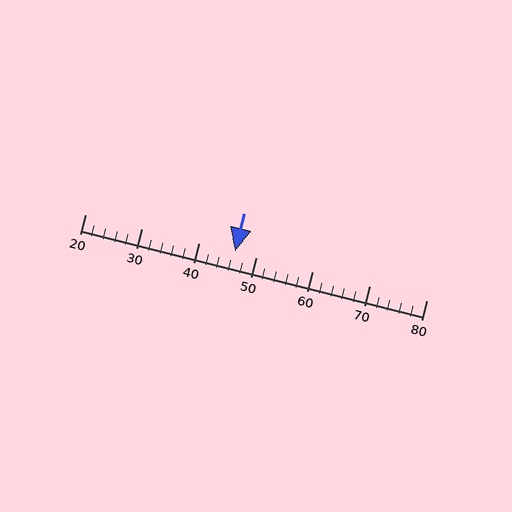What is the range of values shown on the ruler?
The ruler shows values from 20 to 80.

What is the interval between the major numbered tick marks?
The major tick marks are spaced 10 units apart.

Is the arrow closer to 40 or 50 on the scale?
The arrow is closer to 50.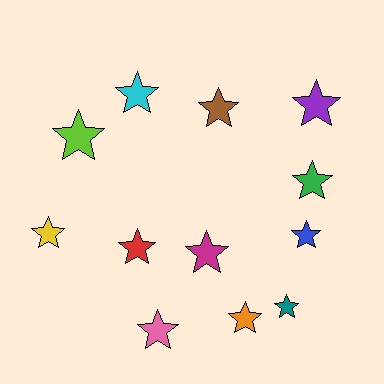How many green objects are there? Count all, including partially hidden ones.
There is 1 green object.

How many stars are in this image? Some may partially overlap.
There are 12 stars.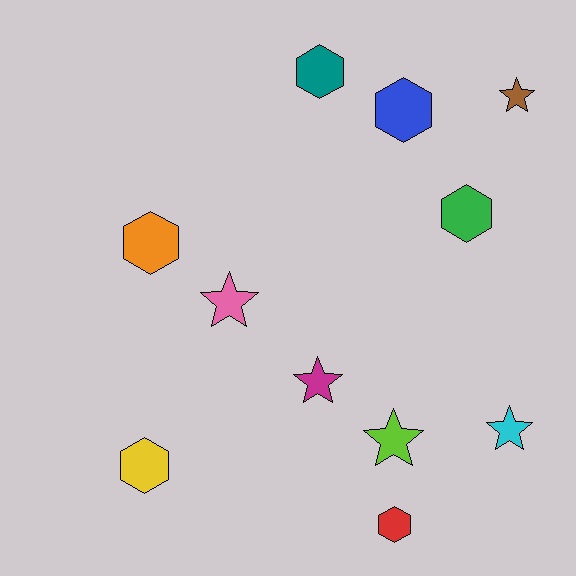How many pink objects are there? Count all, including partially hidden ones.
There is 1 pink object.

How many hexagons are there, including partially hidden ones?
There are 6 hexagons.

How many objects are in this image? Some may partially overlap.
There are 11 objects.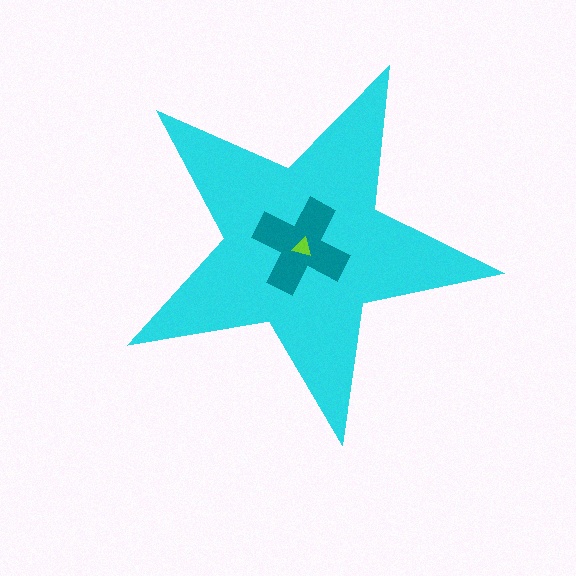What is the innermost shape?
The lime triangle.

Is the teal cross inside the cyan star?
Yes.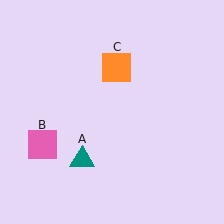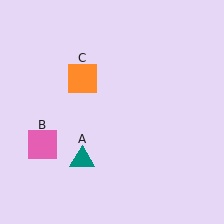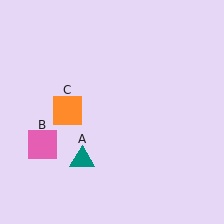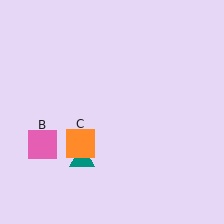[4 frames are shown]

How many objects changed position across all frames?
1 object changed position: orange square (object C).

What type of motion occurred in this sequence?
The orange square (object C) rotated counterclockwise around the center of the scene.